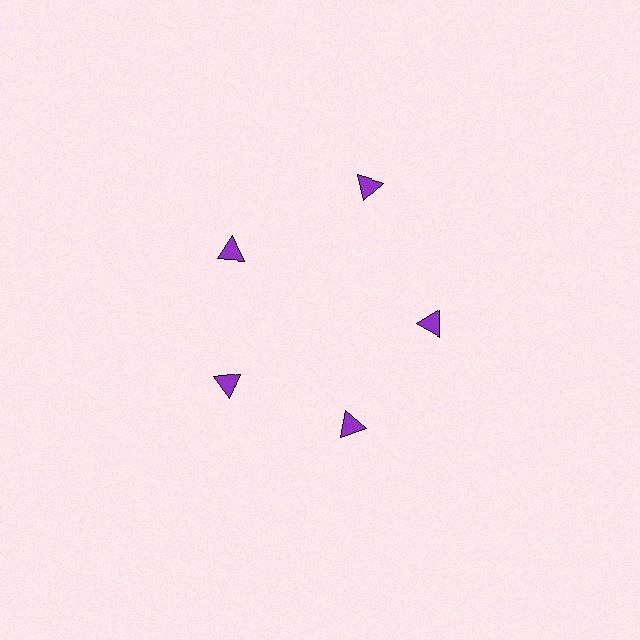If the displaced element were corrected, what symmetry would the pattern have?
It would have 5-fold rotational symmetry — the pattern would map onto itself every 72 degrees.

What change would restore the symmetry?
The symmetry would be restored by moving it inward, back onto the ring so that all 5 triangles sit at equal angles and equal distance from the center.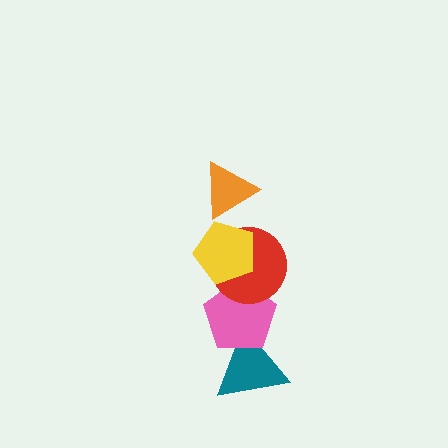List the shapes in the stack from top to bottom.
From top to bottom: the orange triangle, the yellow pentagon, the red circle, the pink pentagon, the teal triangle.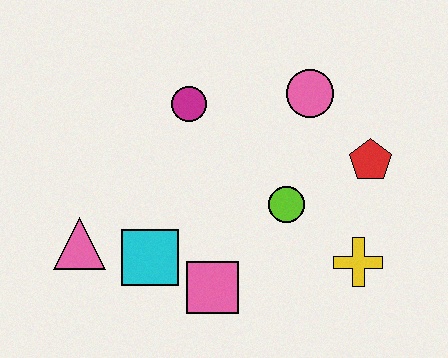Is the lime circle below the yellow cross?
No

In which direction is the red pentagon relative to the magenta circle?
The red pentagon is to the right of the magenta circle.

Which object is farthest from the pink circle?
The pink triangle is farthest from the pink circle.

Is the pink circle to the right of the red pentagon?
No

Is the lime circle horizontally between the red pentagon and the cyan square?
Yes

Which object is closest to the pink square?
The cyan square is closest to the pink square.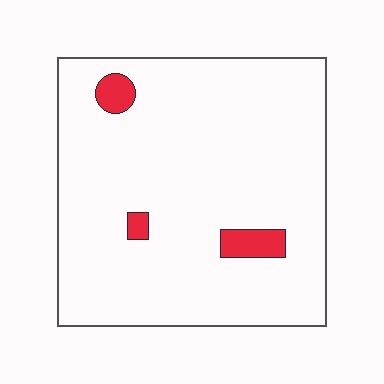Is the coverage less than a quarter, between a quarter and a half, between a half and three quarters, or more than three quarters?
Less than a quarter.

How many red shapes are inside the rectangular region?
3.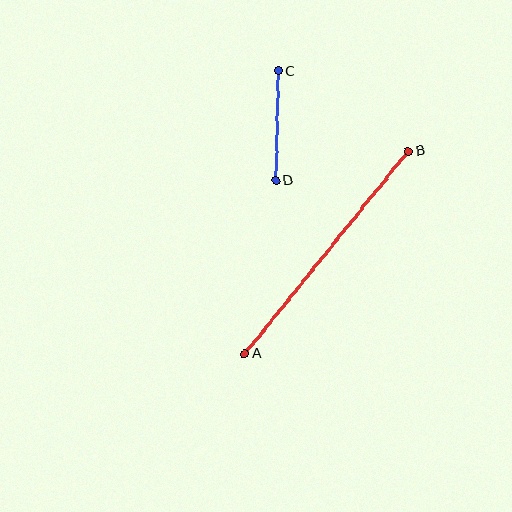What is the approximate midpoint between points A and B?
The midpoint is at approximately (327, 252) pixels.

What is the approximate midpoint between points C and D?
The midpoint is at approximately (277, 126) pixels.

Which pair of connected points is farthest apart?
Points A and B are farthest apart.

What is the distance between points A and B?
The distance is approximately 260 pixels.